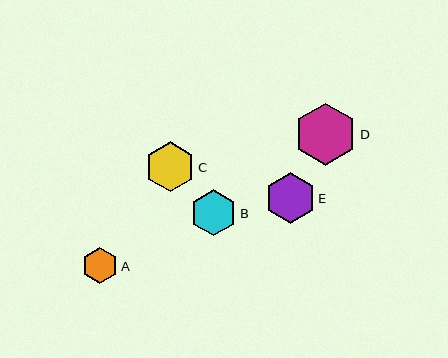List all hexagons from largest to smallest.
From largest to smallest: D, E, C, B, A.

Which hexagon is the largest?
Hexagon D is the largest with a size of approximately 62 pixels.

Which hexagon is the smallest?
Hexagon A is the smallest with a size of approximately 35 pixels.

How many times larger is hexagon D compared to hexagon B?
Hexagon D is approximately 1.3 times the size of hexagon B.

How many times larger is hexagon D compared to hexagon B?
Hexagon D is approximately 1.3 times the size of hexagon B.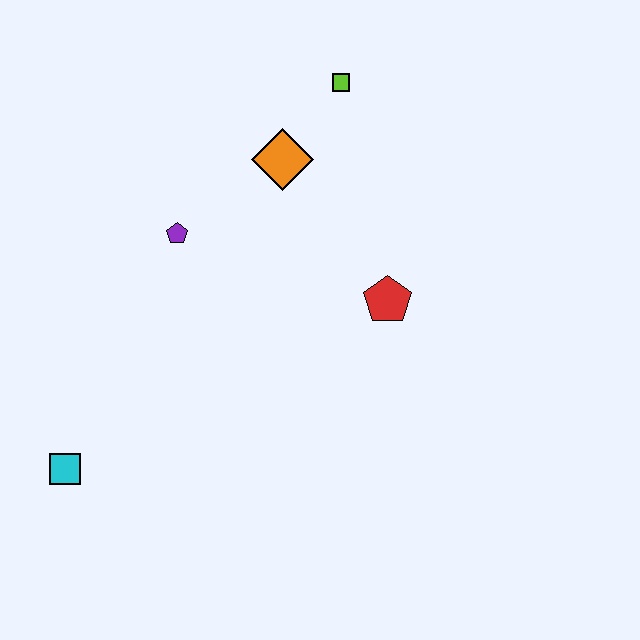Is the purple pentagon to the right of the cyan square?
Yes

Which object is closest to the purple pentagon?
The orange diamond is closest to the purple pentagon.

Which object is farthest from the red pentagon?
The cyan square is farthest from the red pentagon.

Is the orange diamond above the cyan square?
Yes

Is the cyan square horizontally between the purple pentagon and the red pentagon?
No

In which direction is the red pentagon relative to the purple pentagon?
The red pentagon is to the right of the purple pentagon.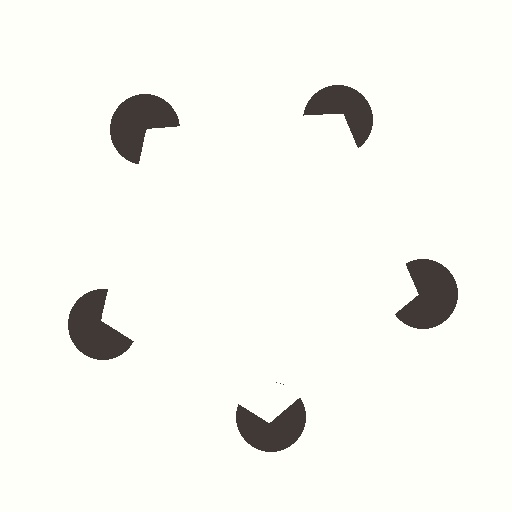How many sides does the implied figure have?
5 sides.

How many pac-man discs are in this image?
There are 5 — one at each vertex of the illusory pentagon.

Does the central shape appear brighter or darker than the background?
It typically appears slightly brighter than the background, even though no actual brightness change is drawn.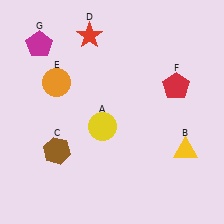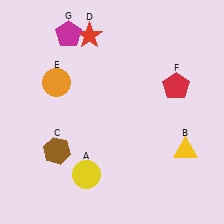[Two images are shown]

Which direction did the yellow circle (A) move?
The yellow circle (A) moved down.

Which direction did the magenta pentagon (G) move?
The magenta pentagon (G) moved right.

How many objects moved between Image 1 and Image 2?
2 objects moved between the two images.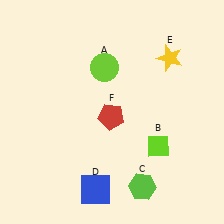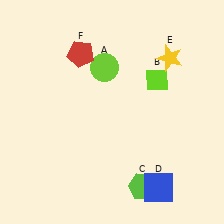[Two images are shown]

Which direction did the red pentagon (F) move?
The red pentagon (F) moved up.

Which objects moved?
The objects that moved are: the lime diamond (B), the blue square (D), the red pentagon (F).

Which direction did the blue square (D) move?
The blue square (D) moved right.